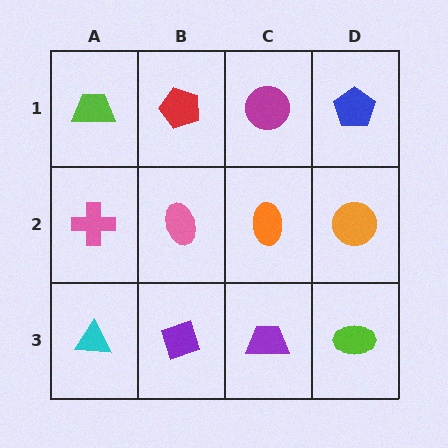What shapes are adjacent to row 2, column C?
A magenta circle (row 1, column C), a purple trapezoid (row 3, column C), a pink ellipse (row 2, column B), an orange circle (row 2, column D).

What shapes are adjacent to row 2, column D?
A blue pentagon (row 1, column D), a lime ellipse (row 3, column D), an orange ellipse (row 2, column C).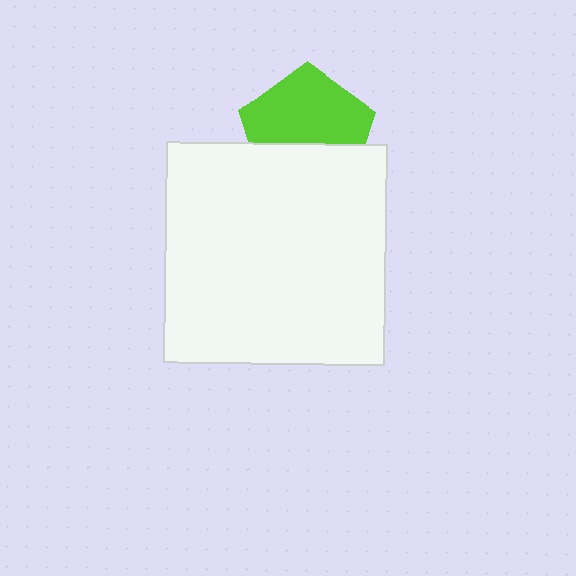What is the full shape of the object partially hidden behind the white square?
The partially hidden object is a lime pentagon.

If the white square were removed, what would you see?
You would see the complete lime pentagon.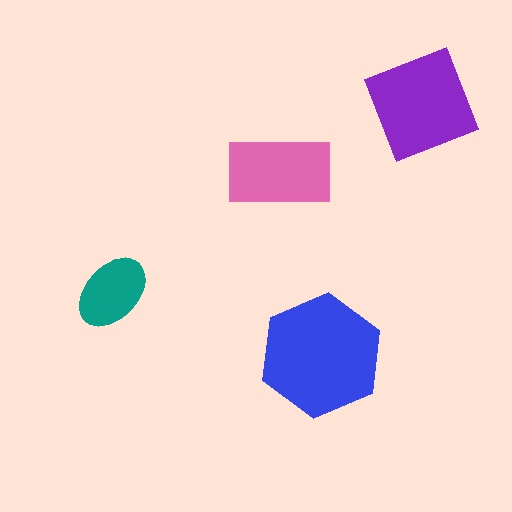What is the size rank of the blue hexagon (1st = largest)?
1st.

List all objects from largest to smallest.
The blue hexagon, the purple square, the pink rectangle, the teal ellipse.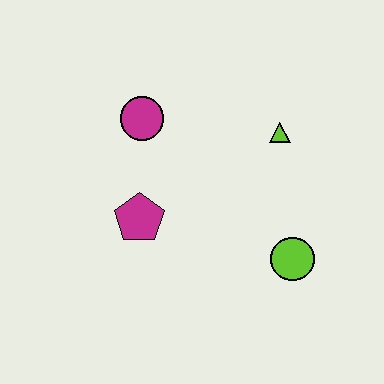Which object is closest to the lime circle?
The lime triangle is closest to the lime circle.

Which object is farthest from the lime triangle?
The magenta pentagon is farthest from the lime triangle.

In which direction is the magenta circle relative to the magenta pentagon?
The magenta circle is above the magenta pentagon.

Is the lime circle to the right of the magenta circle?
Yes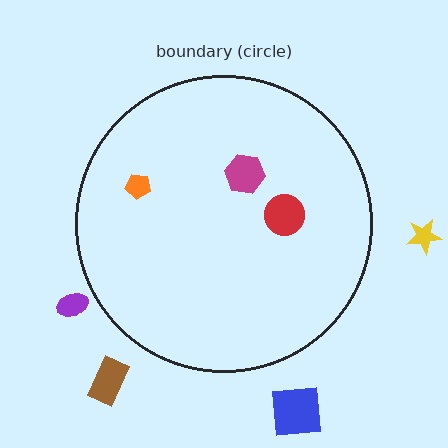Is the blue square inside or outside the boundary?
Outside.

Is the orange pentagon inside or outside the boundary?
Inside.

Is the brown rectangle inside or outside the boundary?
Outside.